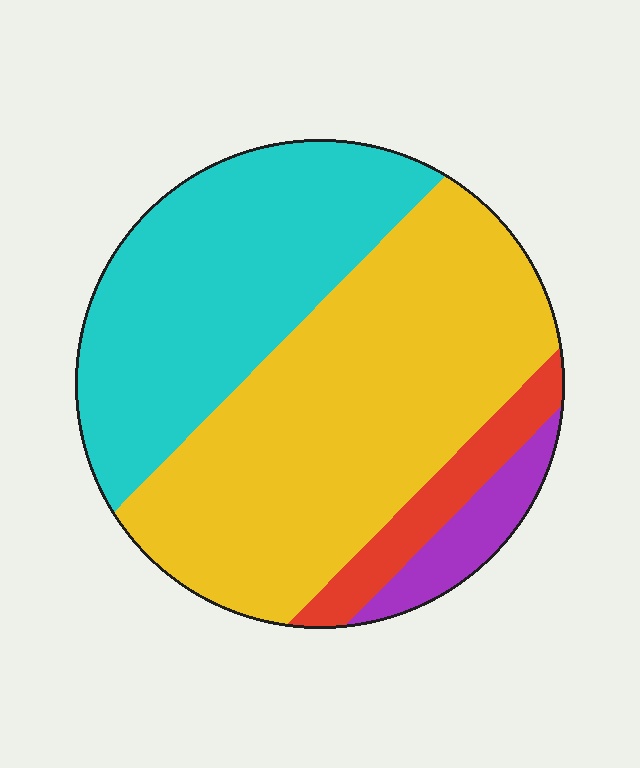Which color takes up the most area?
Yellow, at roughly 50%.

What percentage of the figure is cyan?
Cyan takes up about one third (1/3) of the figure.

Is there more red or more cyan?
Cyan.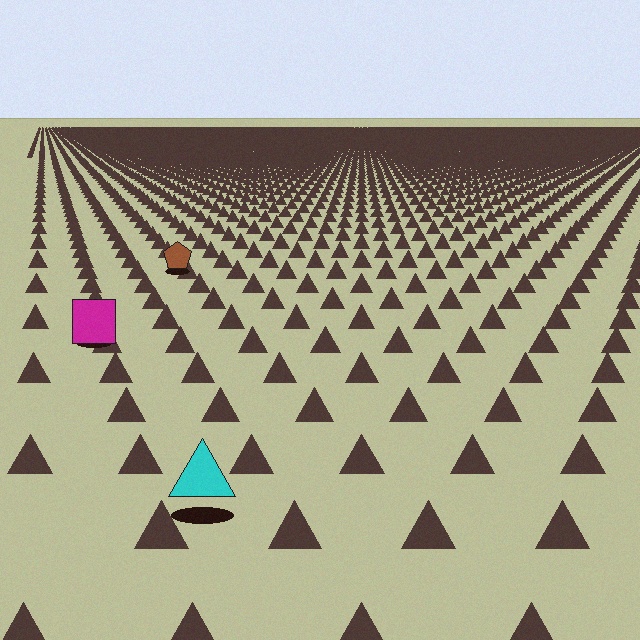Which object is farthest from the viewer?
The brown pentagon is farthest from the viewer. It appears smaller and the ground texture around it is denser.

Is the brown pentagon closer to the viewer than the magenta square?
No. The magenta square is closer — you can tell from the texture gradient: the ground texture is coarser near it.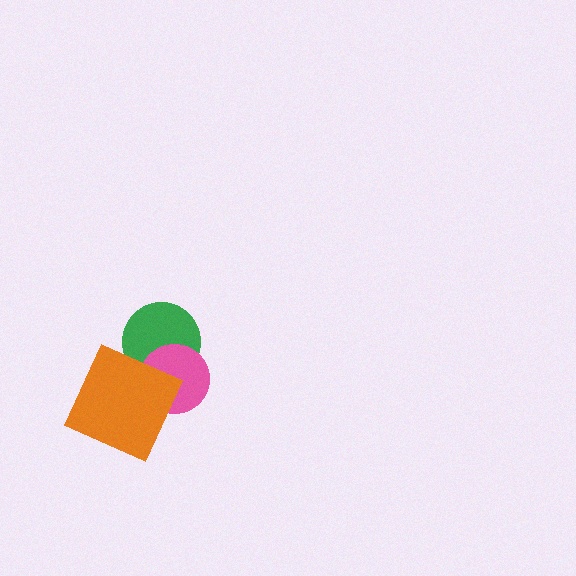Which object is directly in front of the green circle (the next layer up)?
The pink circle is directly in front of the green circle.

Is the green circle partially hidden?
Yes, it is partially covered by another shape.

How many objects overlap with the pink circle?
2 objects overlap with the pink circle.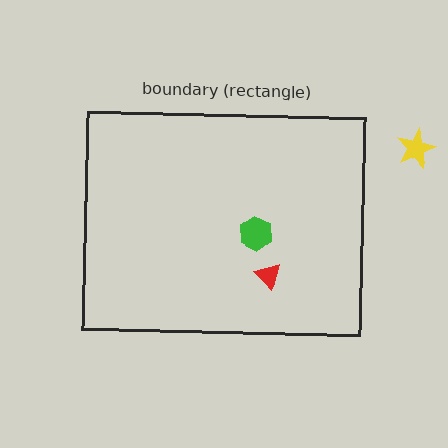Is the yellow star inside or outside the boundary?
Outside.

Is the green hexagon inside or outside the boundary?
Inside.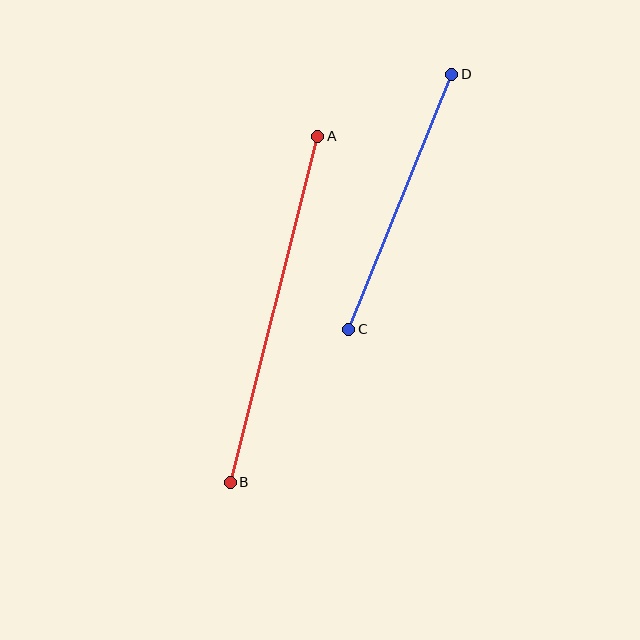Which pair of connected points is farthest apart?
Points A and B are farthest apart.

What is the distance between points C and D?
The distance is approximately 275 pixels.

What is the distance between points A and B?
The distance is approximately 357 pixels.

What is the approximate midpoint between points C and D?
The midpoint is at approximately (400, 202) pixels.